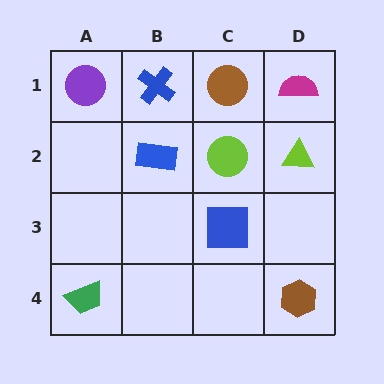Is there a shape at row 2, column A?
No, that cell is empty.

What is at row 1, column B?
A blue cross.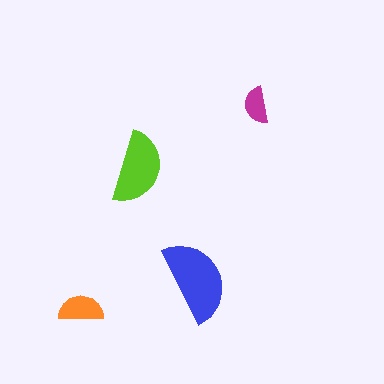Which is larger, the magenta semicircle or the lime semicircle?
The lime one.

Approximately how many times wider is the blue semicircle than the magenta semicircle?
About 2.5 times wider.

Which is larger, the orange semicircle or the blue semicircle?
The blue one.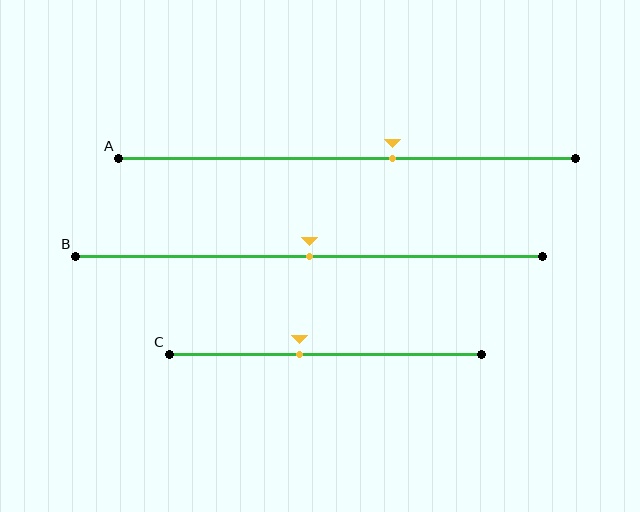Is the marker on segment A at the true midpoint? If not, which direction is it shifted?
No, the marker on segment A is shifted to the right by about 10% of the segment length.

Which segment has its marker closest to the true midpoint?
Segment B has its marker closest to the true midpoint.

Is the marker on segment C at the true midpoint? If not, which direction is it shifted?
No, the marker on segment C is shifted to the left by about 8% of the segment length.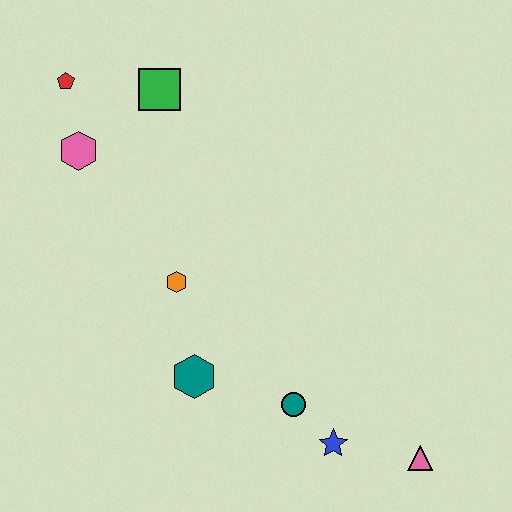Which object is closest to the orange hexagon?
The teal hexagon is closest to the orange hexagon.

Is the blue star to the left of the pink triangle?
Yes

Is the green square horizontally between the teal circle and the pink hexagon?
Yes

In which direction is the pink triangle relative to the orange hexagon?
The pink triangle is to the right of the orange hexagon.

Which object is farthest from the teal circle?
The red pentagon is farthest from the teal circle.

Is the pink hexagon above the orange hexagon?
Yes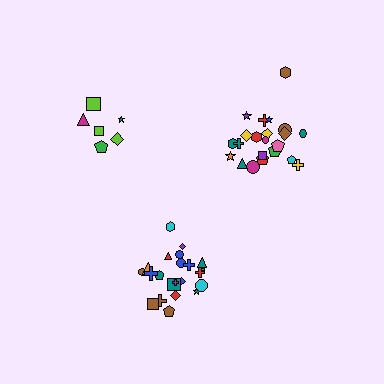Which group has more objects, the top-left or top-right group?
The top-right group.